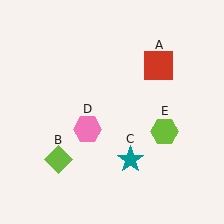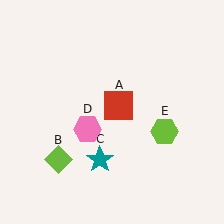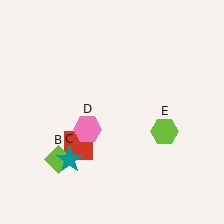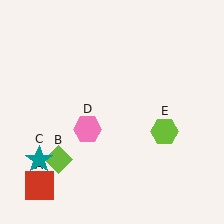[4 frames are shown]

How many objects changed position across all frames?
2 objects changed position: red square (object A), teal star (object C).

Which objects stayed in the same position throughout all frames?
Lime diamond (object B) and pink hexagon (object D) and lime hexagon (object E) remained stationary.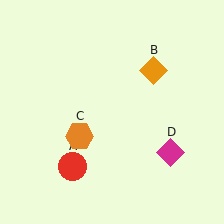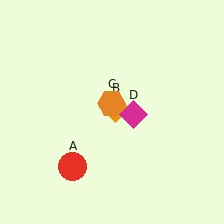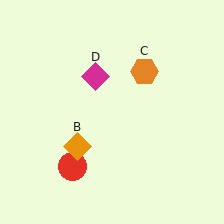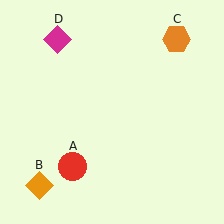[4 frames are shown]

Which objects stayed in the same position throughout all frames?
Red circle (object A) remained stationary.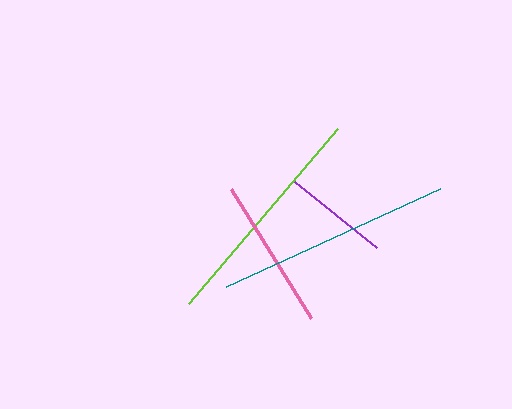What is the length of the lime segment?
The lime segment is approximately 230 pixels long.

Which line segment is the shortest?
The purple line is the shortest at approximately 105 pixels.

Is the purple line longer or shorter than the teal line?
The teal line is longer than the purple line.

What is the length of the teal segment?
The teal segment is approximately 236 pixels long.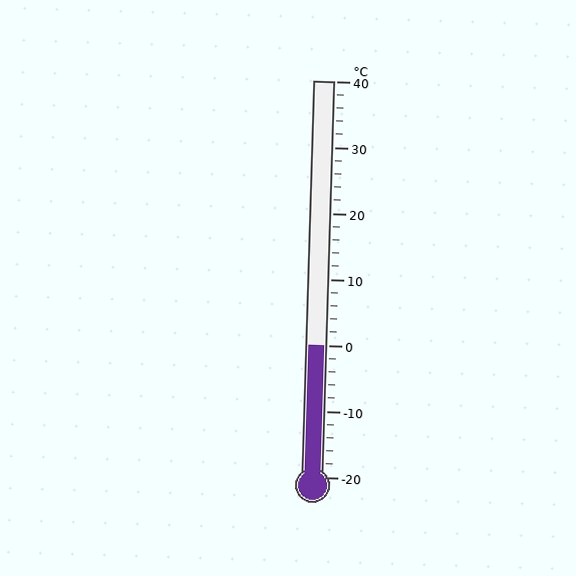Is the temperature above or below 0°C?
The temperature is at 0°C.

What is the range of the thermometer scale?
The thermometer scale ranges from -20°C to 40°C.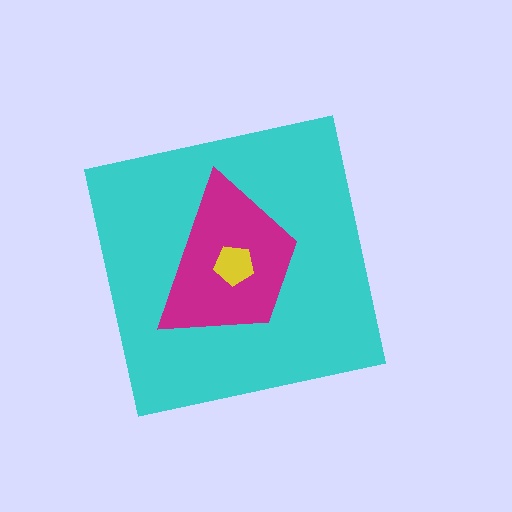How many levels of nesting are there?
3.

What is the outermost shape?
The cyan square.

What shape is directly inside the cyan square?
The magenta trapezoid.